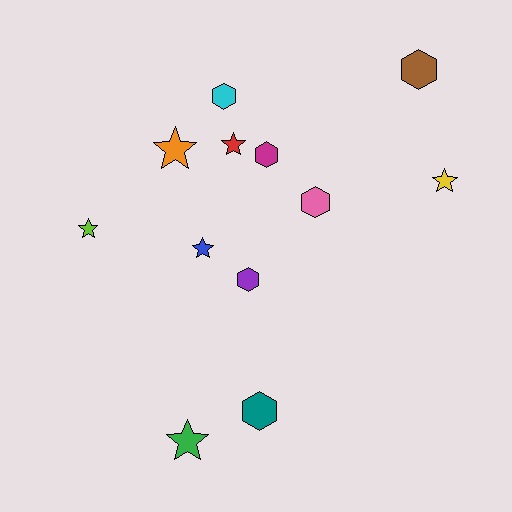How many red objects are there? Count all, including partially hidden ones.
There is 1 red object.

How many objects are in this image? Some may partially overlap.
There are 12 objects.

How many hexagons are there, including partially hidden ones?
There are 6 hexagons.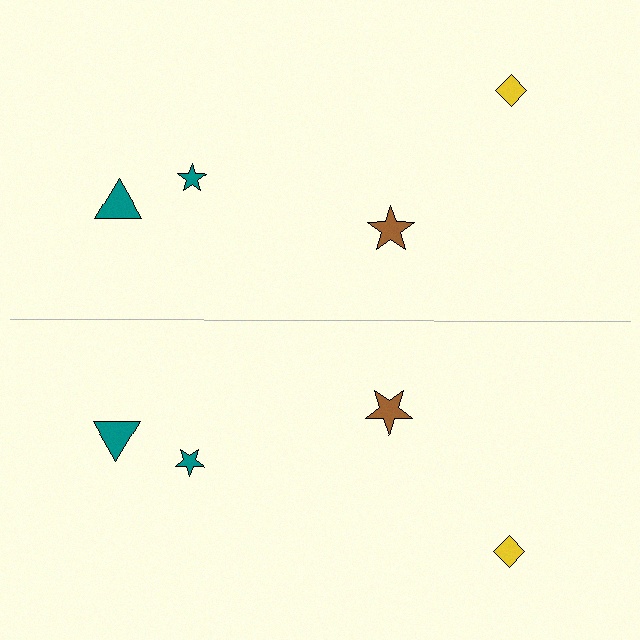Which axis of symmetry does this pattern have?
The pattern has a horizontal axis of symmetry running through the center of the image.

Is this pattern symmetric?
Yes, this pattern has bilateral (reflection) symmetry.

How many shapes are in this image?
There are 8 shapes in this image.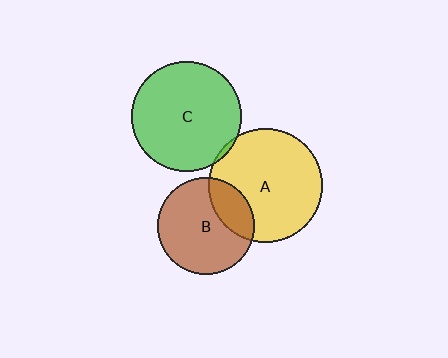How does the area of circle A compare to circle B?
Approximately 1.4 times.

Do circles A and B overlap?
Yes.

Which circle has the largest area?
Circle A (yellow).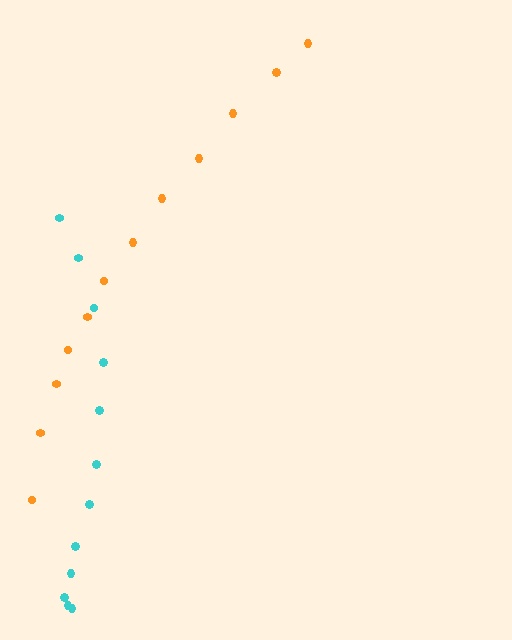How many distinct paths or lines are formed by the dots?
There are 2 distinct paths.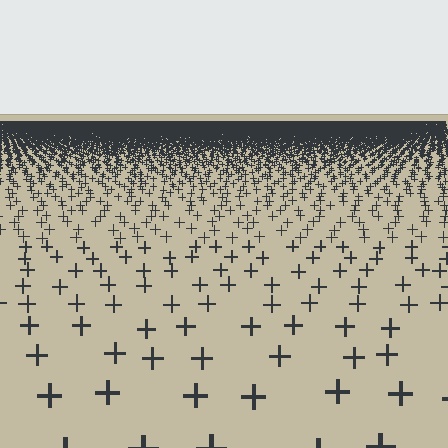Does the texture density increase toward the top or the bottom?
Density increases toward the top.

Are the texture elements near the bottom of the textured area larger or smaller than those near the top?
Larger. Near the bottom, elements are closer to the viewer and appear at a bigger on-screen size.